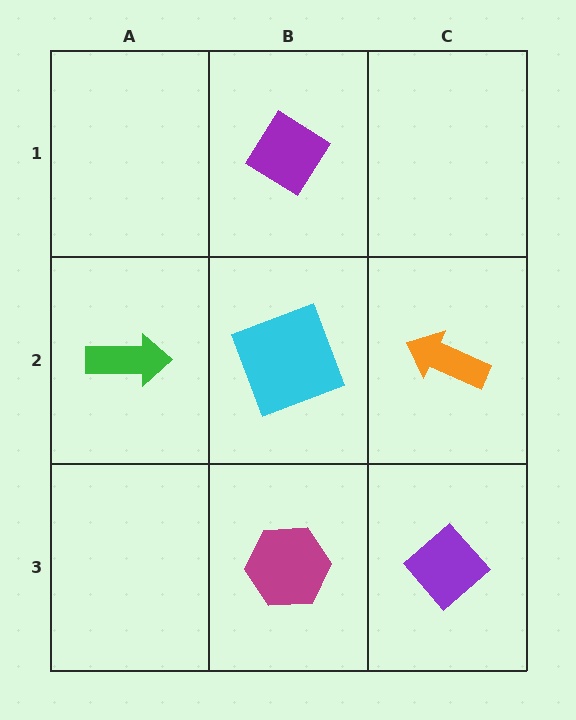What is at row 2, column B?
A cyan square.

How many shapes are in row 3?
2 shapes.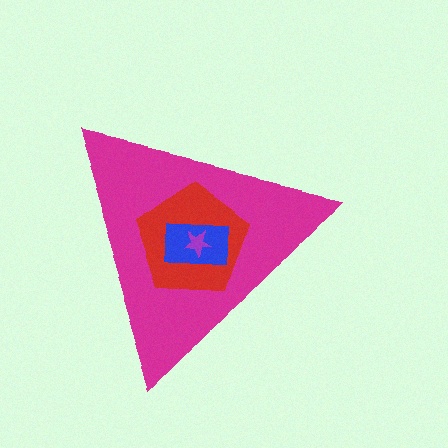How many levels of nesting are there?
4.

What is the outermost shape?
The magenta triangle.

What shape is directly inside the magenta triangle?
The red pentagon.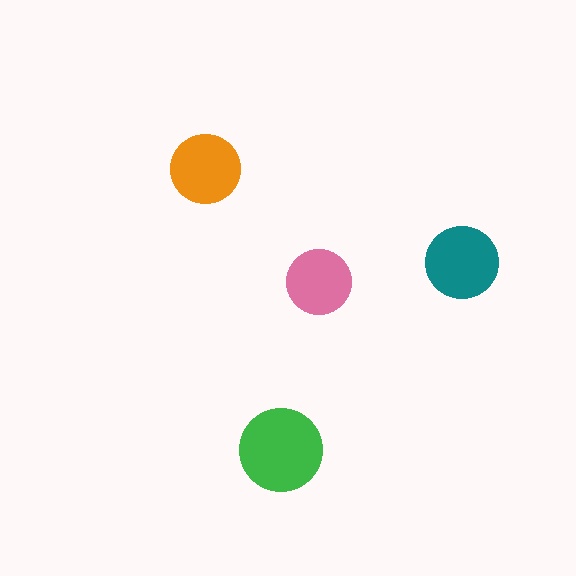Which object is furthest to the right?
The teal circle is rightmost.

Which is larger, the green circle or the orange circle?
The green one.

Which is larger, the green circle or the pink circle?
The green one.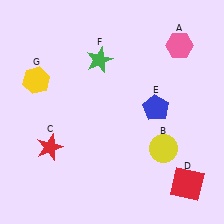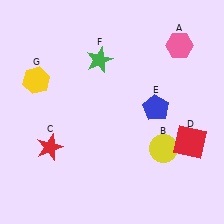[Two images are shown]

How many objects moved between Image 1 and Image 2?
1 object moved between the two images.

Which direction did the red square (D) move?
The red square (D) moved up.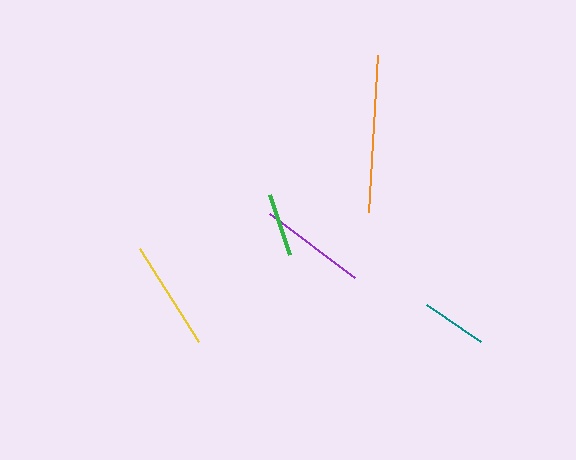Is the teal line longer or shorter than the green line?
The teal line is longer than the green line.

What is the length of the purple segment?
The purple segment is approximately 107 pixels long.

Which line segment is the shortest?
The green line is the shortest at approximately 63 pixels.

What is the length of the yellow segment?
The yellow segment is approximately 110 pixels long.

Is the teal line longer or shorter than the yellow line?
The yellow line is longer than the teal line.